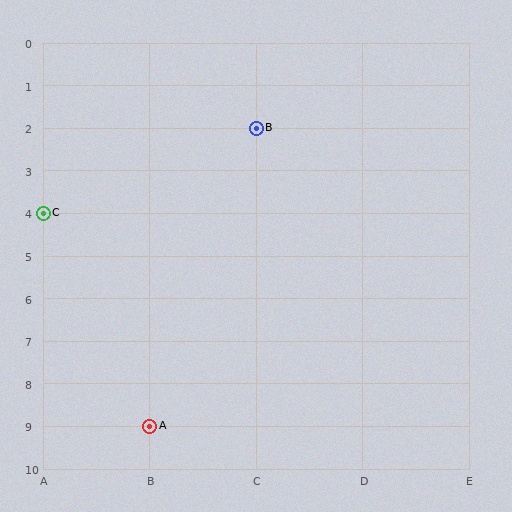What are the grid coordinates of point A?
Point A is at grid coordinates (B, 9).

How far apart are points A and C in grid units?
Points A and C are 1 column and 5 rows apart (about 5.1 grid units diagonally).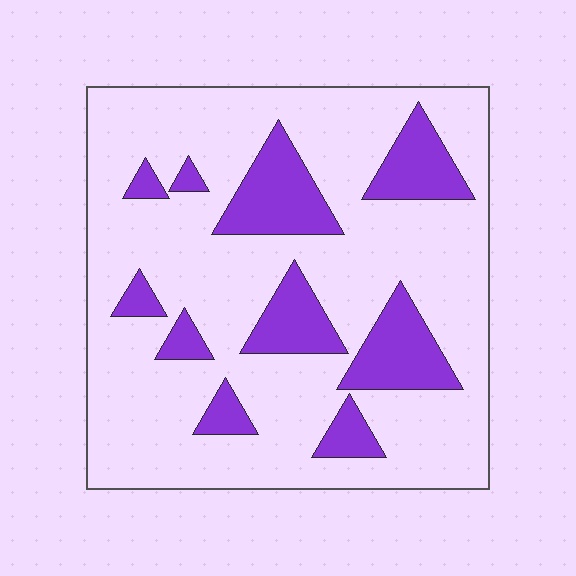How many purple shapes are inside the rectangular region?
10.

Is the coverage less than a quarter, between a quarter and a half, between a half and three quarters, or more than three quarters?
Less than a quarter.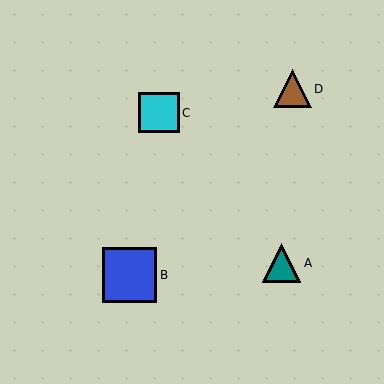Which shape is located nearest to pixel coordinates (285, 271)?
The teal triangle (labeled A) at (282, 263) is nearest to that location.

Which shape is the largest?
The blue square (labeled B) is the largest.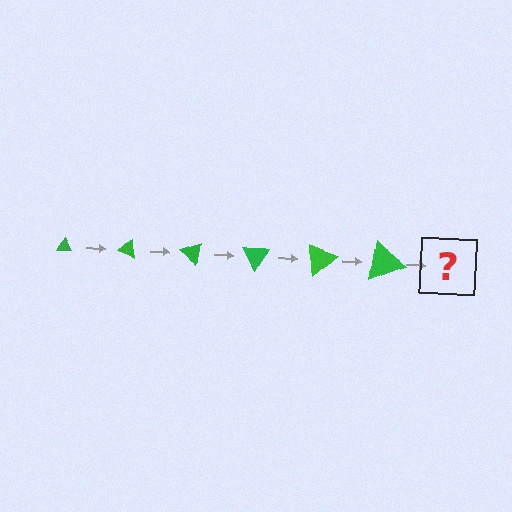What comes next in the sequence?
The next element should be a triangle, larger than the previous one and rotated 120 degrees from the start.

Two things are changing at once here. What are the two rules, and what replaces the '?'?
The two rules are that the triangle grows larger each step and it rotates 20 degrees each step. The '?' should be a triangle, larger than the previous one and rotated 120 degrees from the start.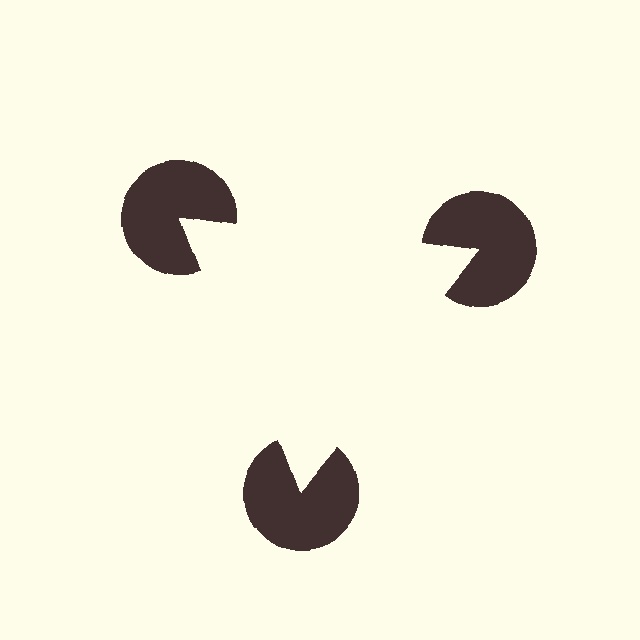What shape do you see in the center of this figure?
An illusory triangle — its edges are inferred from the aligned wedge cuts in the pac-man discs, not physically drawn.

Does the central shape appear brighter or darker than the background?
It typically appears slightly brighter than the background, even though no actual brightness change is drawn.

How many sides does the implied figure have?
3 sides.